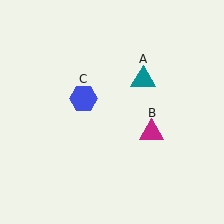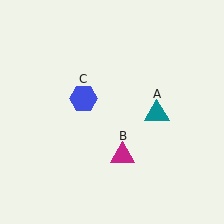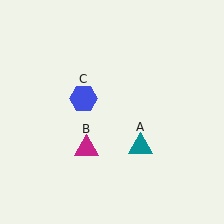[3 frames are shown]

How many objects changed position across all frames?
2 objects changed position: teal triangle (object A), magenta triangle (object B).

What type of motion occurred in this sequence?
The teal triangle (object A), magenta triangle (object B) rotated clockwise around the center of the scene.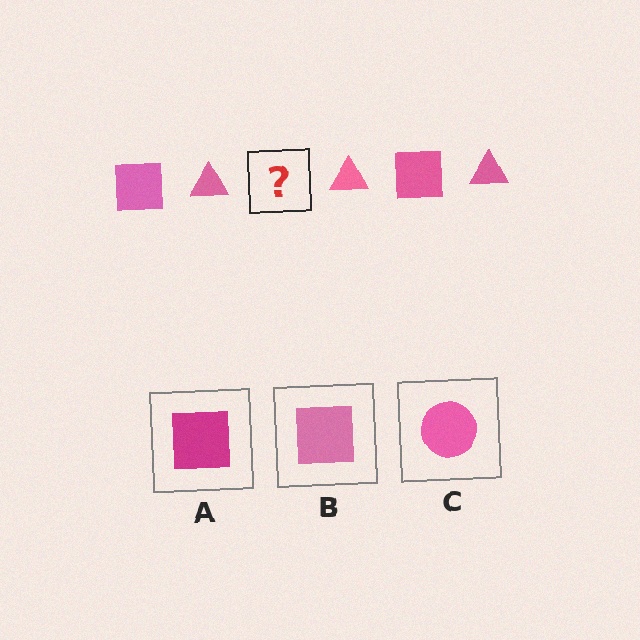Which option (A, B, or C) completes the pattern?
B.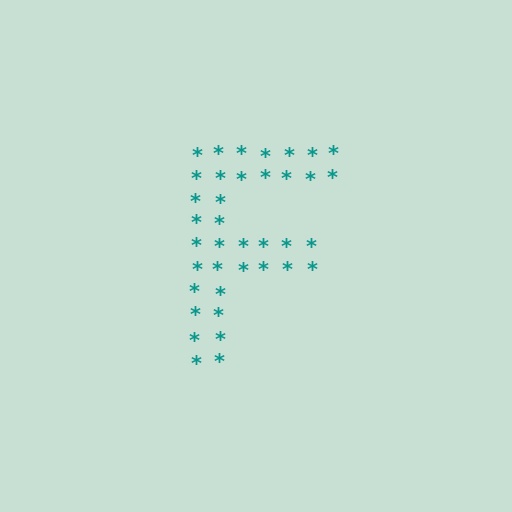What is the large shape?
The large shape is the letter F.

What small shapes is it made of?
It is made of small asterisks.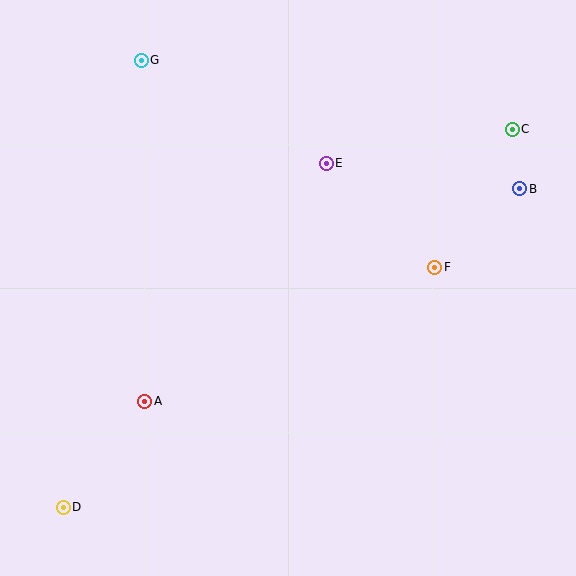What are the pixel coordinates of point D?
Point D is at (63, 507).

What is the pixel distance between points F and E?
The distance between F and E is 150 pixels.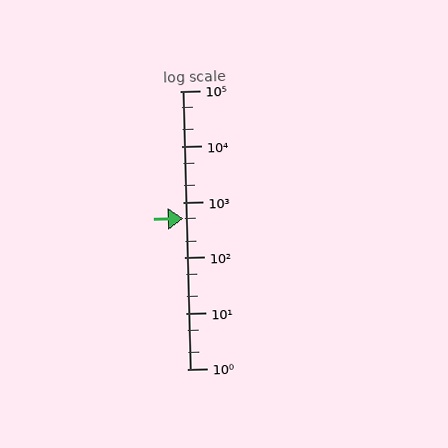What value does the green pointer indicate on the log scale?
The pointer indicates approximately 510.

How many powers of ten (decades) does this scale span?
The scale spans 5 decades, from 1 to 100000.